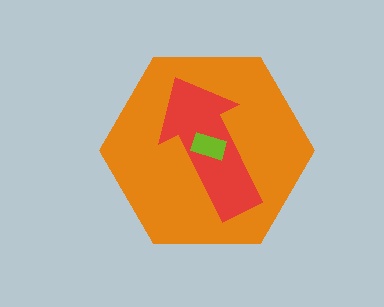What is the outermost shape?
The orange hexagon.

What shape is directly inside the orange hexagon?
The red arrow.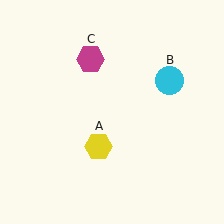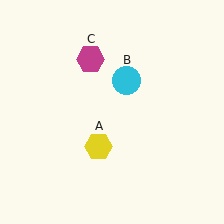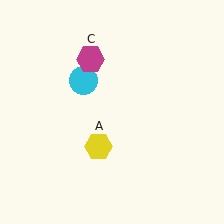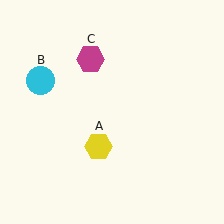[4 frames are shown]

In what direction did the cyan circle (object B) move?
The cyan circle (object B) moved left.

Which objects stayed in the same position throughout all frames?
Yellow hexagon (object A) and magenta hexagon (object C) remained stationary.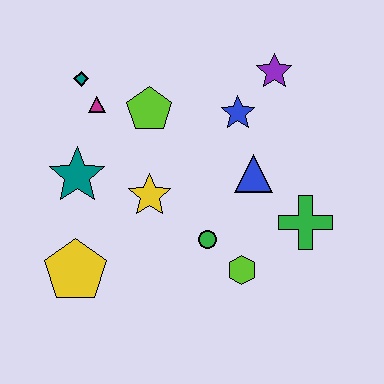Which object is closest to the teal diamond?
The magenta triangle is closest to the teal diamond.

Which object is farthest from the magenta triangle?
The green cross is farthest from the magenta triangle.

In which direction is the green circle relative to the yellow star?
The green circle is to the right of the yellow star.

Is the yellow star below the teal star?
Yes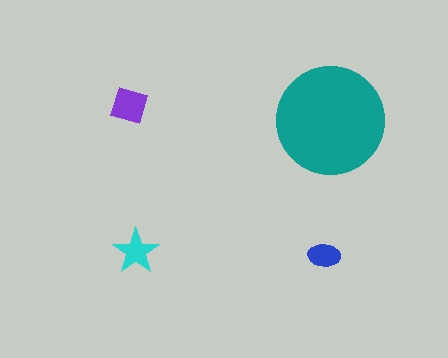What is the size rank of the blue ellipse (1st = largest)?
4th.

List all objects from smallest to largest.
The blue ellipse, the cyan star, the purple diamond, the teal circle.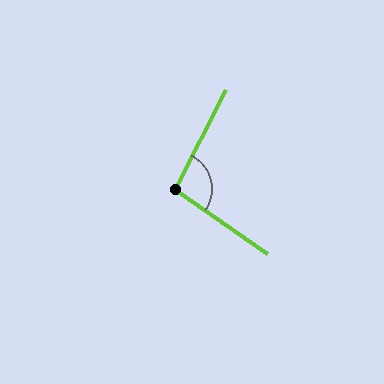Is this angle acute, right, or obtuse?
It is obtuse.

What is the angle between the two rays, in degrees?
Approximately 98 degrees.